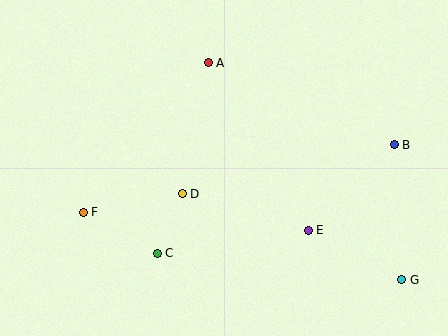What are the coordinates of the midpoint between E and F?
The midpoint between E and F is at (196, 221).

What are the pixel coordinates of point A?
Point A is at (208, 63).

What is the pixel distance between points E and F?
The distance between E and F is 226 pixels.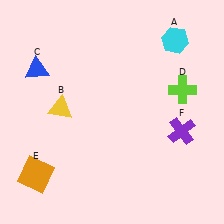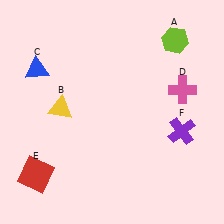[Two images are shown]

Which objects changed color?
A changed from cyan to lime. D changed from lime to pink. E changed from orange to red.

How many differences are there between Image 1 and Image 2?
There are 3 differences between the two images.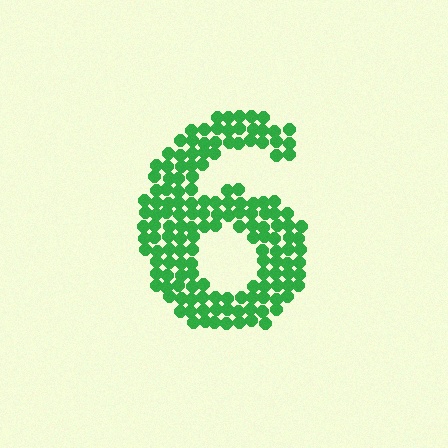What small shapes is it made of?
It is made of small circles.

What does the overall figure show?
The overall figure shows the digit 6.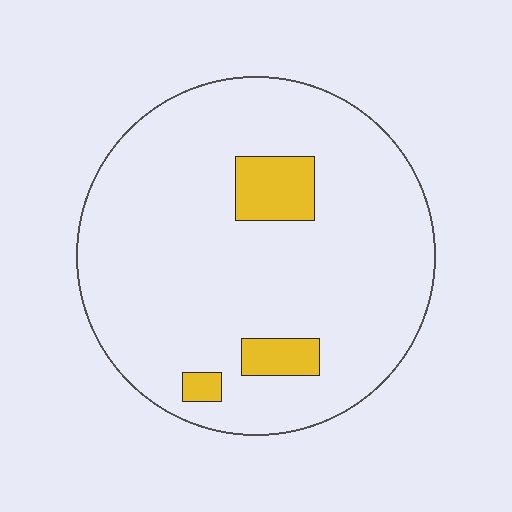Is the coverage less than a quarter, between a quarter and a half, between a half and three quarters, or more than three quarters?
Less than a quarter.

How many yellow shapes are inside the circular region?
3.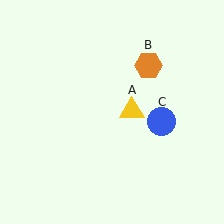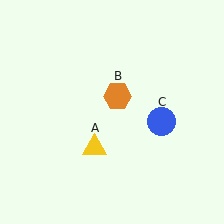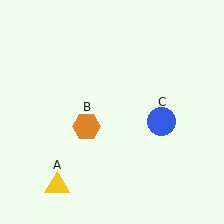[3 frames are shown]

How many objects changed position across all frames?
2 objects changed position: yellow triangle (object A), orange hexagon (object B).